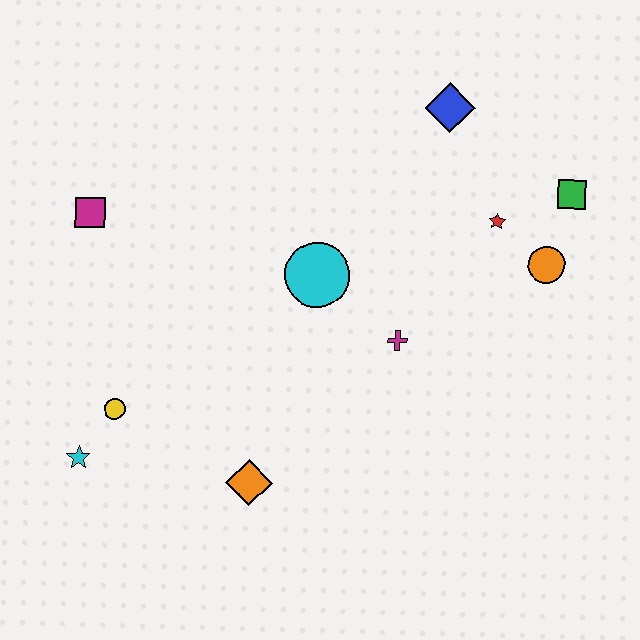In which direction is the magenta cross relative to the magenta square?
The magenta cross is to the right of the magenta square.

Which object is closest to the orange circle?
The red star is closest to the orange circle.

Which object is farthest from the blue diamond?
The cyan star is farthest from the blue diamond.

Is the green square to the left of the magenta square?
No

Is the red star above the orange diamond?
Yes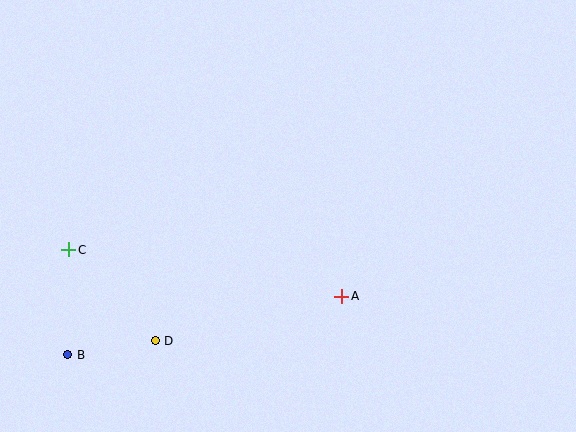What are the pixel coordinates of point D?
Point D is at (155, 341).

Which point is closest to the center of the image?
Point A at (342, 296) is closest to the center.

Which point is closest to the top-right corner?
Point A is closest to the top-right corner.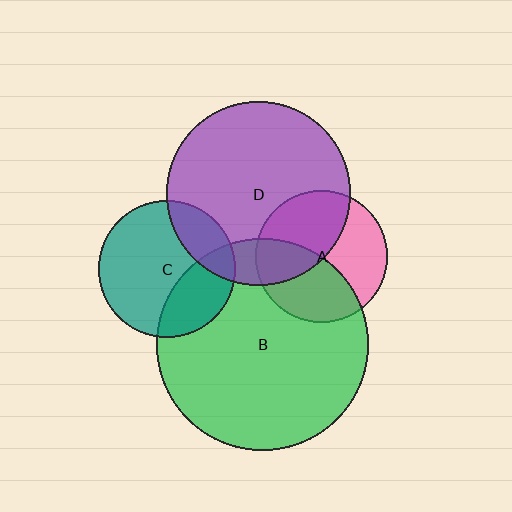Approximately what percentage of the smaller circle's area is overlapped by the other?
Approximately 30%.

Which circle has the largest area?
Circle B (green).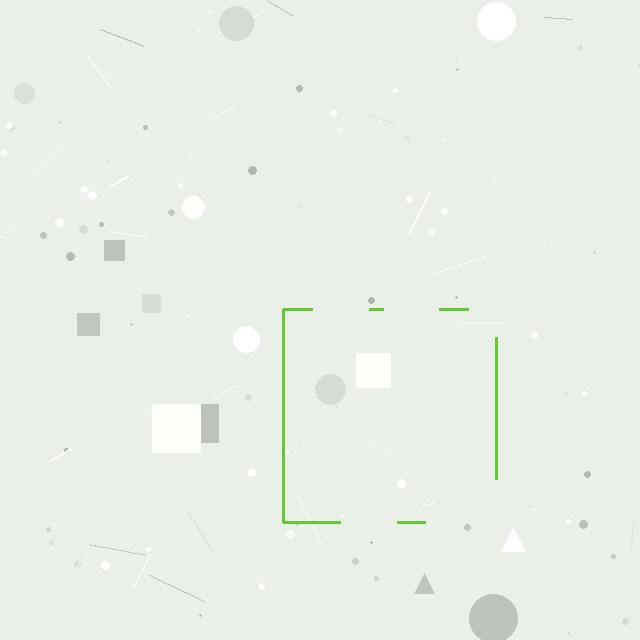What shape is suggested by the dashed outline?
The dashed outline suggests a square.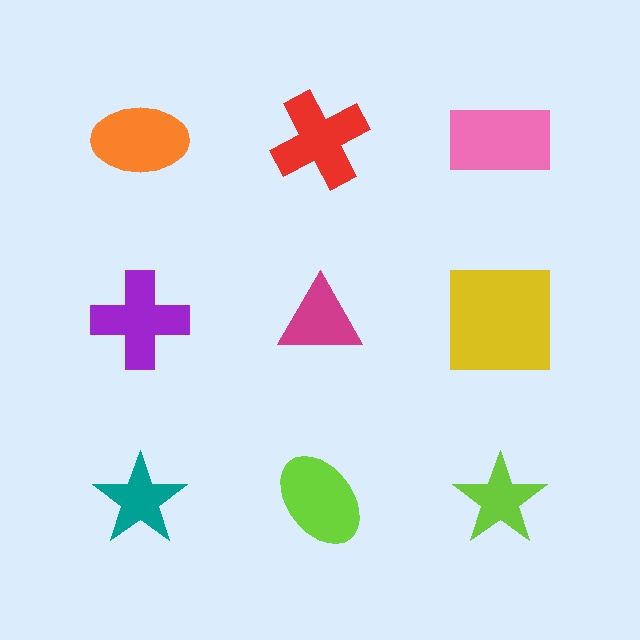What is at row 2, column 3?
A yellow square.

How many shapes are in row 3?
3 shapes.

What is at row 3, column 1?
A teal star.